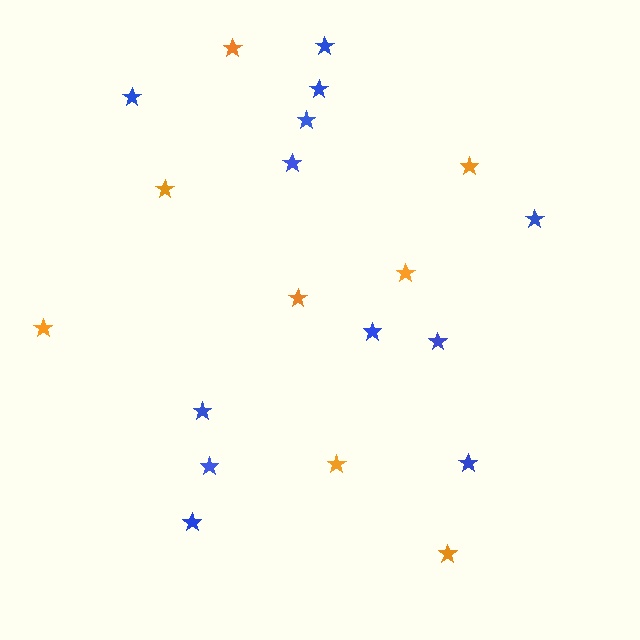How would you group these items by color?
There are 2 groups: one group of blue stars (12) and one group of orange stars (8).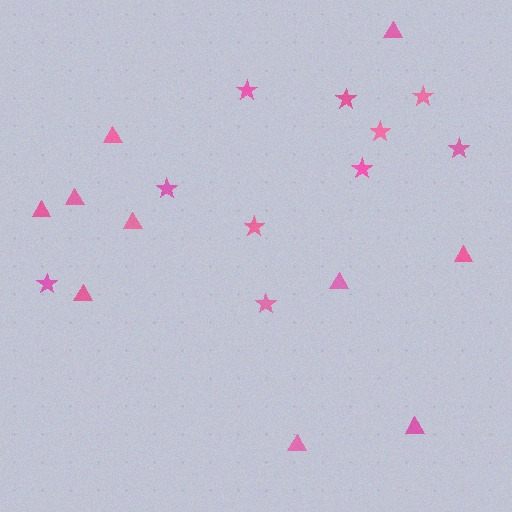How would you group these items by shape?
There are 2 groups: one group of stars (10) and one group of triangles (10).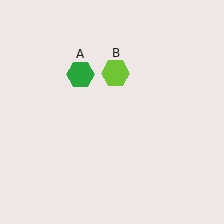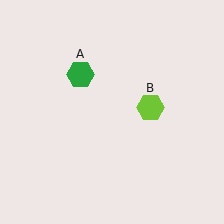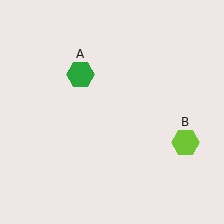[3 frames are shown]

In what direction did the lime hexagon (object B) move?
The lime hexagon (object B) moved down and to the right.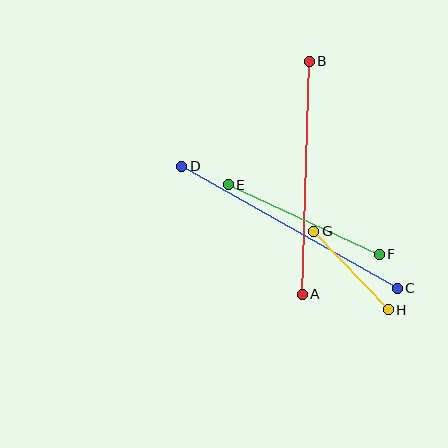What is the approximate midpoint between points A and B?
The midpoint is at approximately (306, 178) pixels.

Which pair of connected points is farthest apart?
Points C and D are farthest apart.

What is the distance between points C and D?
The distance is approximately 248 pixels.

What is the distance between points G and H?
The distance is approximately 108 pixels.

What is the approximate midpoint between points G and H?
The midpoint is at approximately (351, 271) pixels.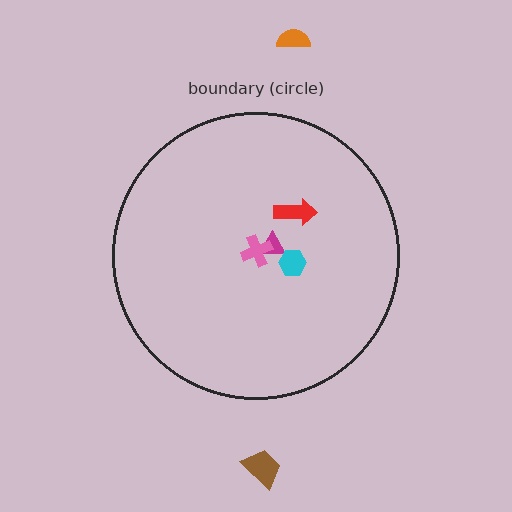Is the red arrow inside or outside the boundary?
Inside.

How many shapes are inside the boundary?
4 inside, 2 outside.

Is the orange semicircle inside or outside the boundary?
Outside.